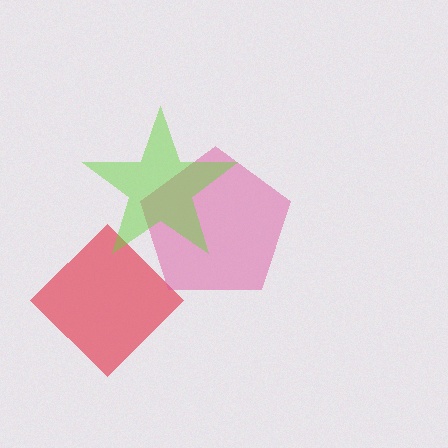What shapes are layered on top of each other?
The layered shapes are: a red diamond, a pink pentagon, a lime star.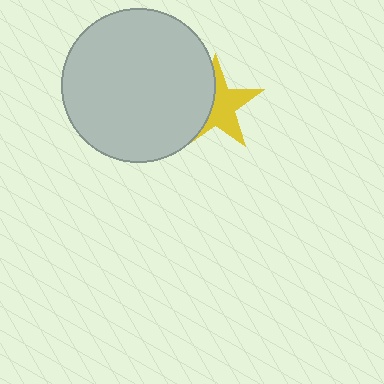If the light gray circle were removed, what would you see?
You would see the complete yellow star.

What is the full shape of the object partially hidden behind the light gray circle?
The partially hidden object is a yellow star.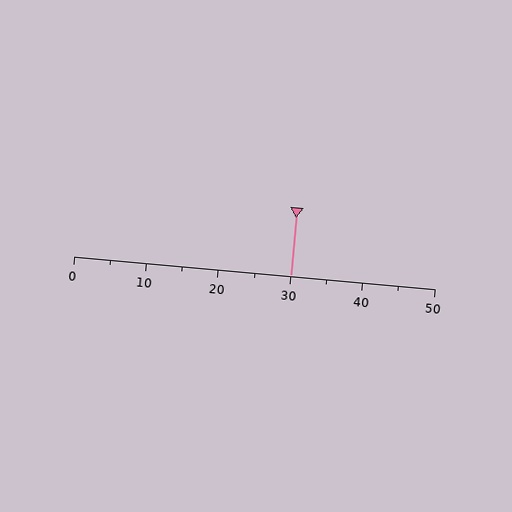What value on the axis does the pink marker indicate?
The marker indicates approximately 30.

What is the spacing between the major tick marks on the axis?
The major ticks are spaced 10 apart.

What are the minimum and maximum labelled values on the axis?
The axis runs from 0 to 50.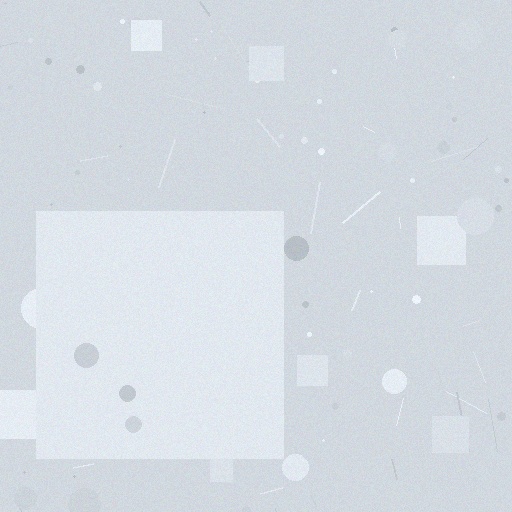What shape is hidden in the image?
A square is hidden in the image.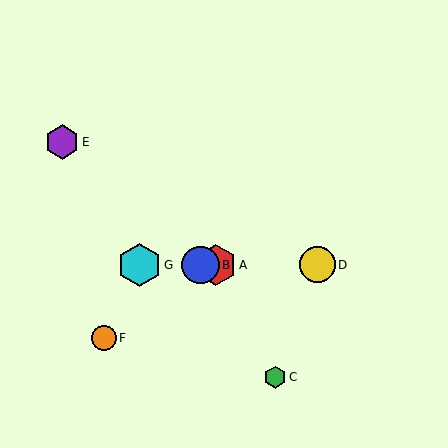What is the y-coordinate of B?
Object B is at y≈265.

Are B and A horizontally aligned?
Yes, both are at y≈265.